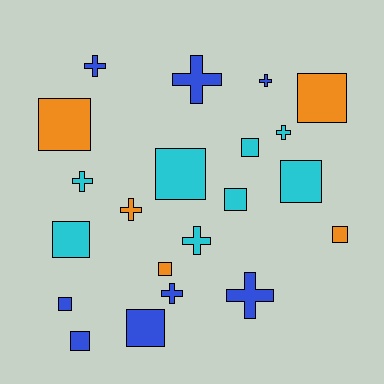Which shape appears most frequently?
Square, with 12 objects.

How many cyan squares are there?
There are 5 cyan squares.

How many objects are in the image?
There are 21 objects.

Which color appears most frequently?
Blue, with 8 objects.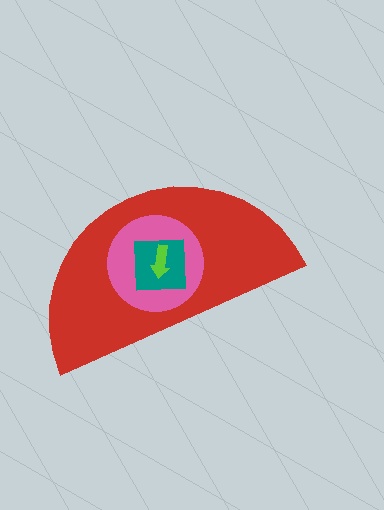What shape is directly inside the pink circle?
The teal square.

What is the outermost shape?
The red semicircle.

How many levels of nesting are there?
4.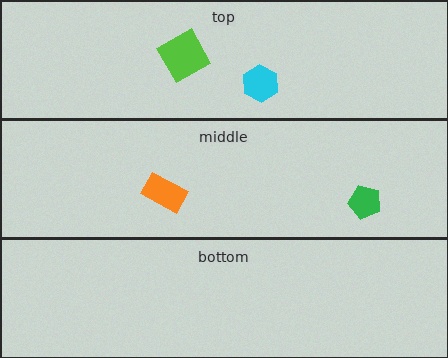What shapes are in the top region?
The cyan hexagon, the lime square.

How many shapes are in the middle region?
2.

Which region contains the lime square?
The top region.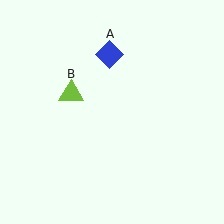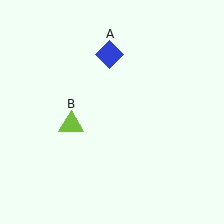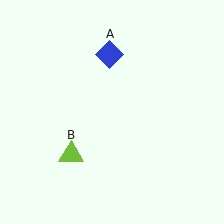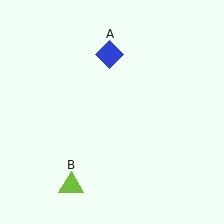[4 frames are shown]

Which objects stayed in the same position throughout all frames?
Blue diamond (object A) remained stationary.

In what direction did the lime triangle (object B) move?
The lime triangle (object B) moved down.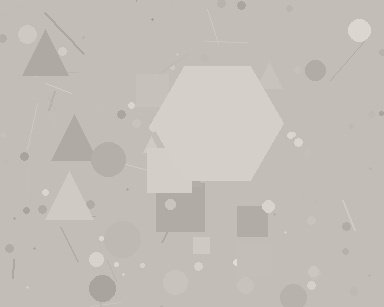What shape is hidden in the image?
A hexagon is hidden in the image.